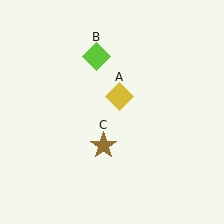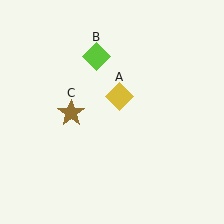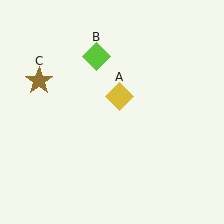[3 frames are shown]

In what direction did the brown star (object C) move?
The brown star (object C) moved up and to the left.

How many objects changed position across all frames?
1 object changed position: brown star (object C).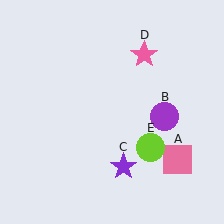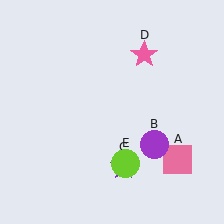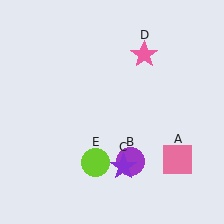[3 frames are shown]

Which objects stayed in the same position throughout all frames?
Pink square (object A) and purple star (object C) and pink star (object D) remained stationary.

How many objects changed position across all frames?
2 objects changed position: purple circle (object B), lime circle (object E).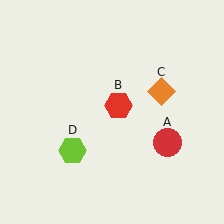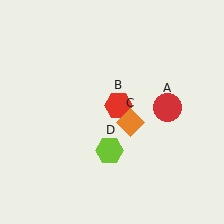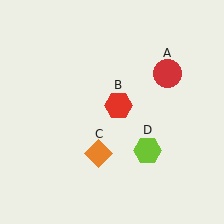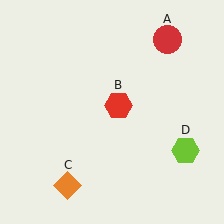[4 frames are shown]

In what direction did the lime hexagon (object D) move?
The lime hexagon (object D) moved right.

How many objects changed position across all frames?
3 objects changed position: red circle (object A), orange diamond (object C), lime hexagon (object D).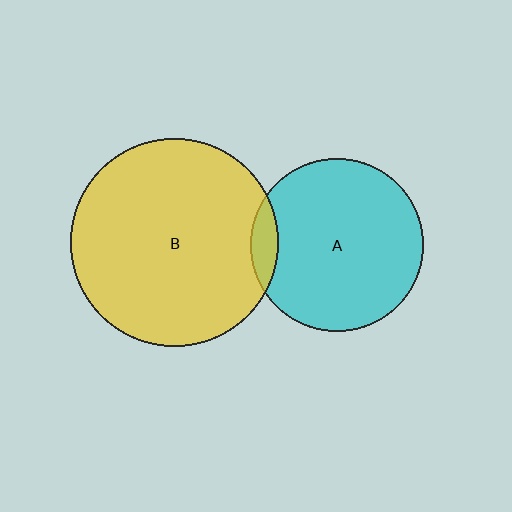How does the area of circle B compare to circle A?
Approximately 1.4 times.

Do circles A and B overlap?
Yes.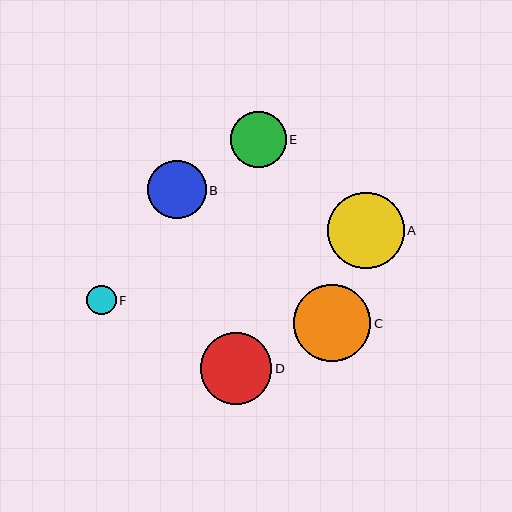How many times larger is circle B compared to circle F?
Circle B is approximately 2.0 times the size of circle F.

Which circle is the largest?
Circle C is the largest with a size of approximately 77 pixels.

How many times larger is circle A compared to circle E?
Circle A is approximately 1.4 times the size of circle E.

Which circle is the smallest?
Circle F is the smallest with a size of approximately 30 pixels.